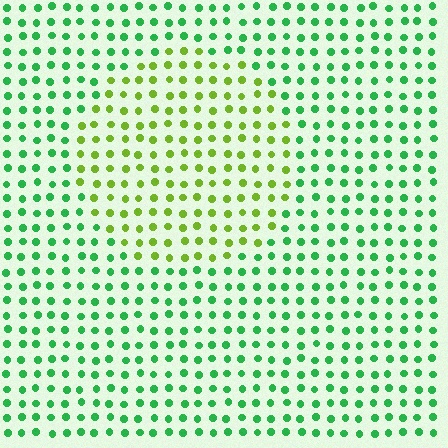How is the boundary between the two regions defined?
The boundary is defined purely by a slight shift in hue (about 46 degrees). Spacing, size, and orientation are identical on both sides.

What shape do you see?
I see a circle.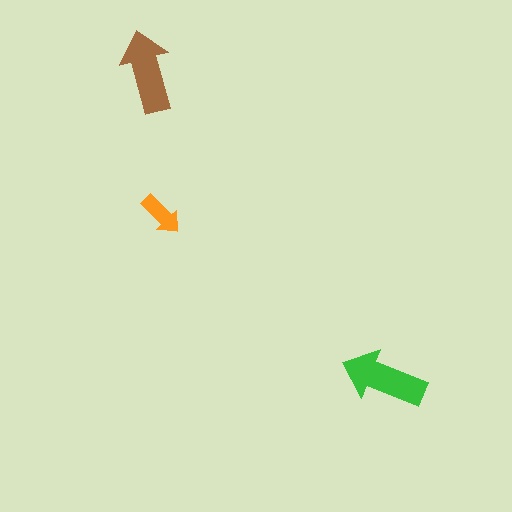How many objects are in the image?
There are 3 objects in the image.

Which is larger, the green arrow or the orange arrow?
The green one.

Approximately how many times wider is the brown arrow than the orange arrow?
About 2 times wider.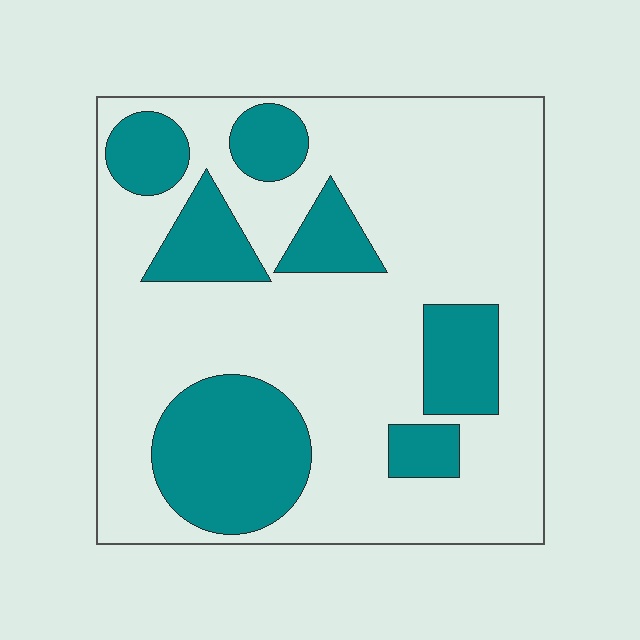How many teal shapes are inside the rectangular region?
7.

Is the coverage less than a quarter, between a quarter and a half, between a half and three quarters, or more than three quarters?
Between a quarter and a half.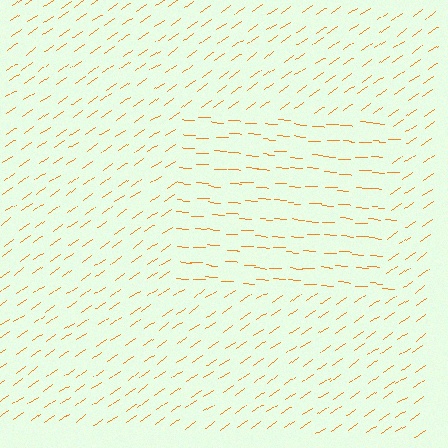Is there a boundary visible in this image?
Yes, there is a texture boundary formed by a change in line orientation.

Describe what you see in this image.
The image is filled with small orange line segments. A rectangle region in the image has lines oriented differently from the surrounding lines, creating a visible texture boundary.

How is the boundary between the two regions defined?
The boundary is defined purely by a change in line orientation (approximately 38 degrees difference). All lines are the same color and thickness.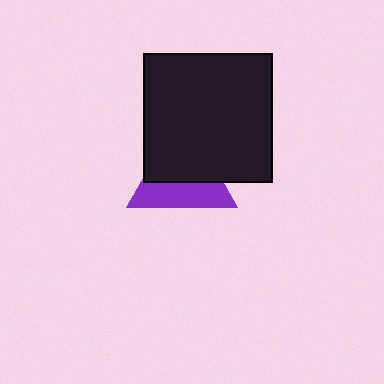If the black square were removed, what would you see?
You would see the complete purple triangle.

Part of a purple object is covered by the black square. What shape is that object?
It is a triangle.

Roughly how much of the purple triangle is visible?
A small part of it is visible (roughly 43%).